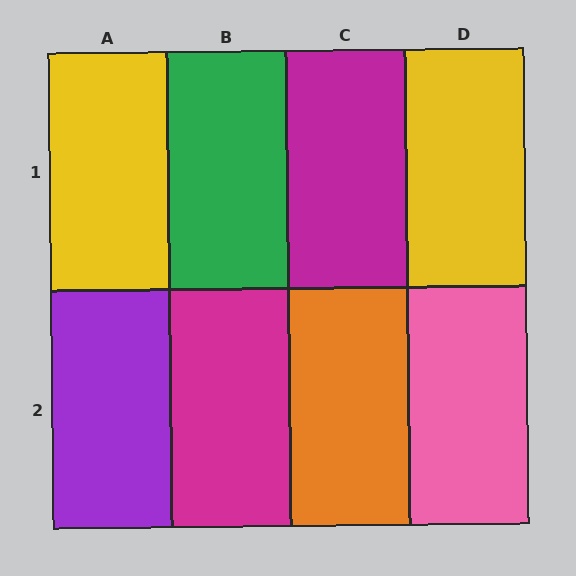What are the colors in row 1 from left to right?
Yellow, green, magenta, yellow.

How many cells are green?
1 cell is green.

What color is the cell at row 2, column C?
Orange.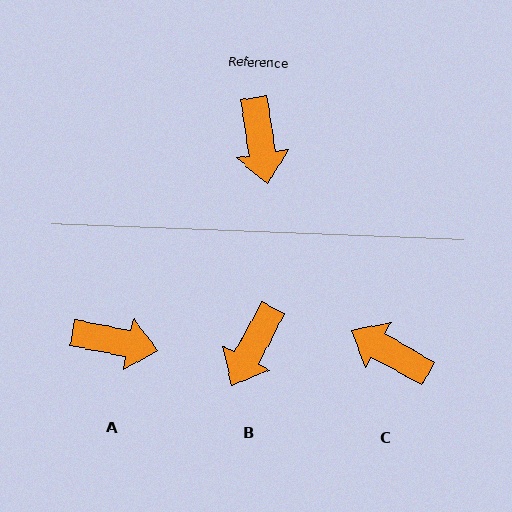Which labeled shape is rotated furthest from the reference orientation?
C, about 129 degrees away.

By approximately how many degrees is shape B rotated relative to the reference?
Approximately 37 degrees clockwise.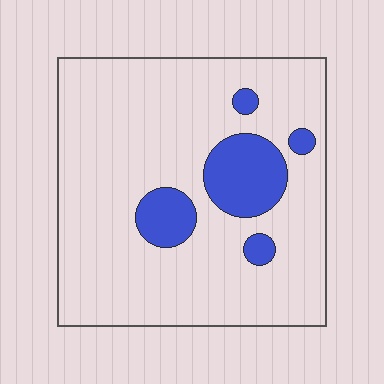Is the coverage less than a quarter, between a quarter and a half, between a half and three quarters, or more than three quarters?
Less than a quarter.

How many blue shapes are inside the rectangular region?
5.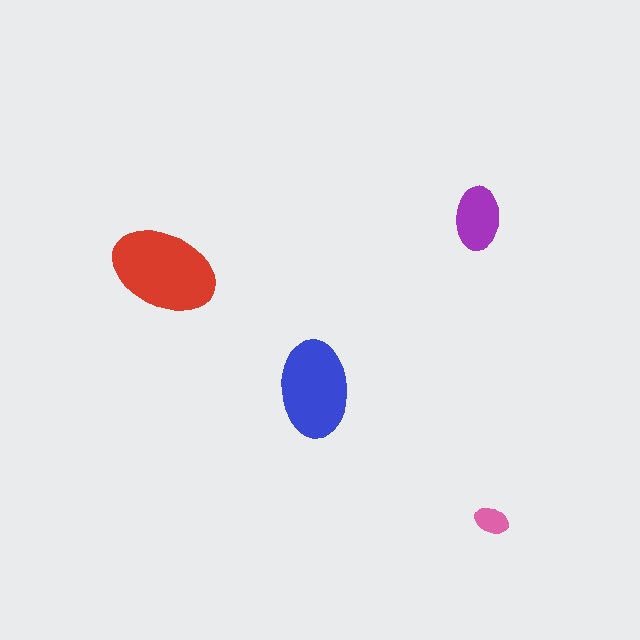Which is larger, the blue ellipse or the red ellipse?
The red one.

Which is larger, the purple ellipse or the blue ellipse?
The blue one.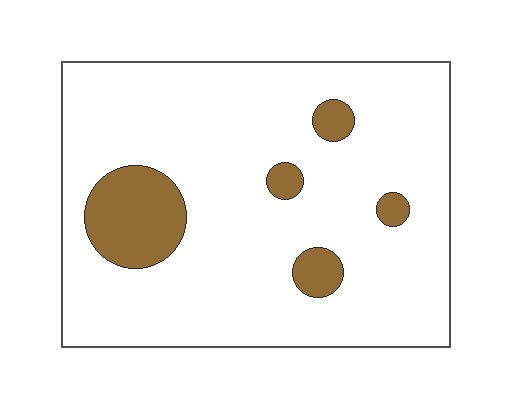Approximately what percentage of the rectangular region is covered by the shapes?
Approximately 10%.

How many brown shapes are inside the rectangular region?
5.